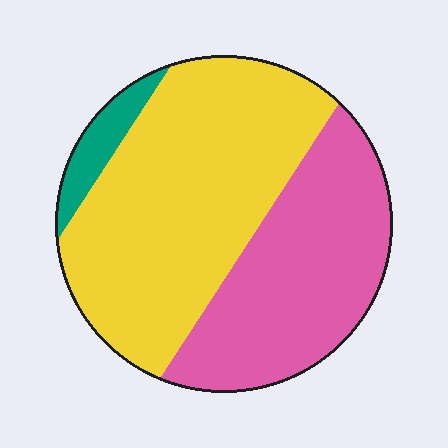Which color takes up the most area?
Yellow, at roughly 55%.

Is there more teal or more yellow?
Yellow.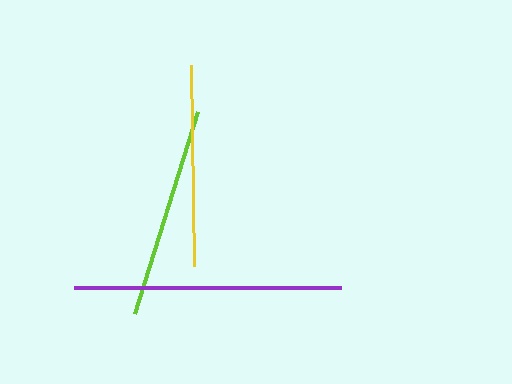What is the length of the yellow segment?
The yellow segment is approximately 201 pixels long.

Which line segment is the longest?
The purple line is the longest at approximately 267 pixels.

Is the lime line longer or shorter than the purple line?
The purple line is longer than the lime line.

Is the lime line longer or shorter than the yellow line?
The lime line is longer than the yellow line.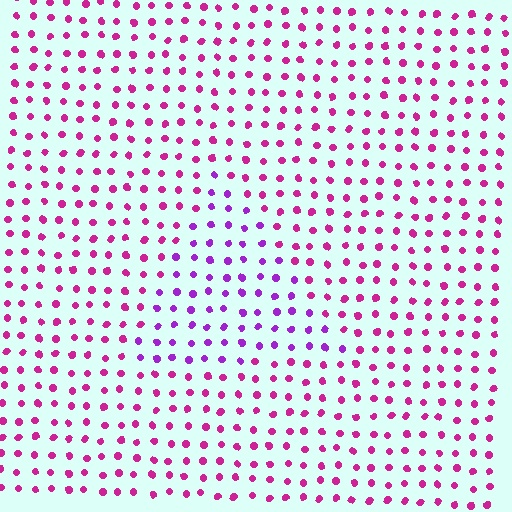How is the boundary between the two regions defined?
The boundary is defined purely by a slight shift in hue (about 35 degrees). Spacing, size, and orientation are identical on both sides.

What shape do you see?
I see a triangle.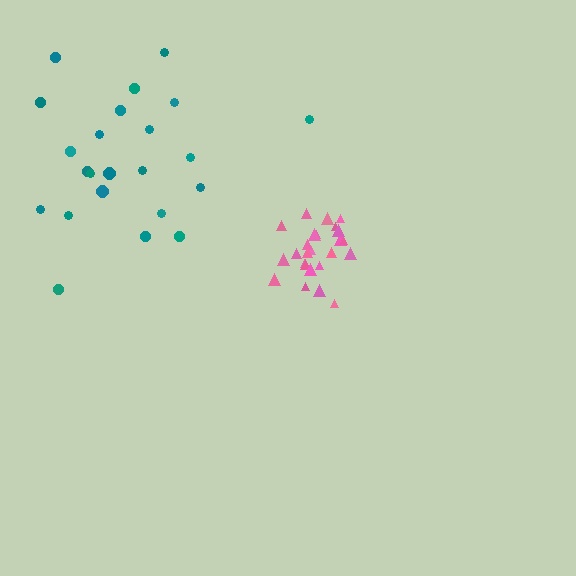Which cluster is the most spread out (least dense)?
Teal.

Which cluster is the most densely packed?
Pink.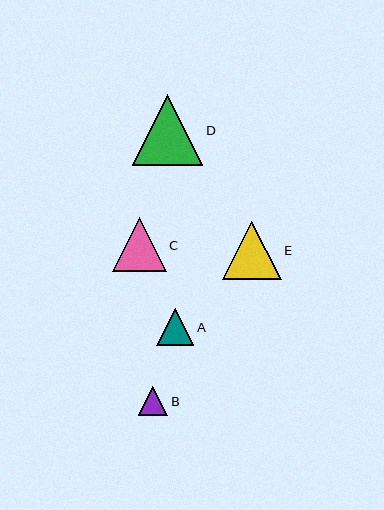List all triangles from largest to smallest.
From largest to smallest: D, E, C, A, B.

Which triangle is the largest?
Triangle D is the largest with a size of approximately 71 pixels.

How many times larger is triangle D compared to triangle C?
Triangle D is approximately 1.3 times the size of triangle C.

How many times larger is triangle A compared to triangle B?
Triangle A is approximately 1.3 times the size of triangle B.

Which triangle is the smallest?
Triangle B is the smallest with a size of approximately 29 pixels.